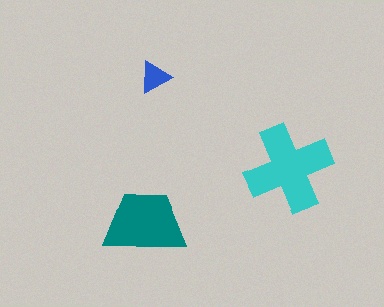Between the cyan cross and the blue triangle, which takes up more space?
The cyan cross.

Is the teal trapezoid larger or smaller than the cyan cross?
Smaller.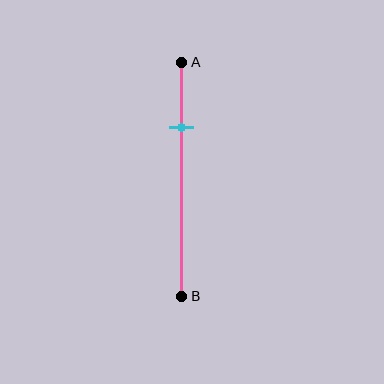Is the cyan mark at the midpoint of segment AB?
No, the mark is at about 30% from A, not at the 50% midpoint.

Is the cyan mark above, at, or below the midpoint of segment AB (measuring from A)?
The cyan mark is above the midpoint of segment AB.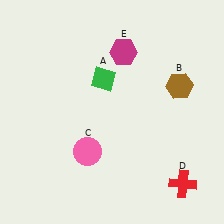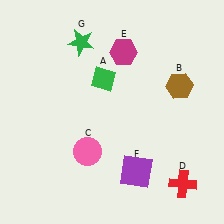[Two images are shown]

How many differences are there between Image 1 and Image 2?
There are 2 differences between the two images.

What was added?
A purple square (F), a green star (G) were added in Image 2.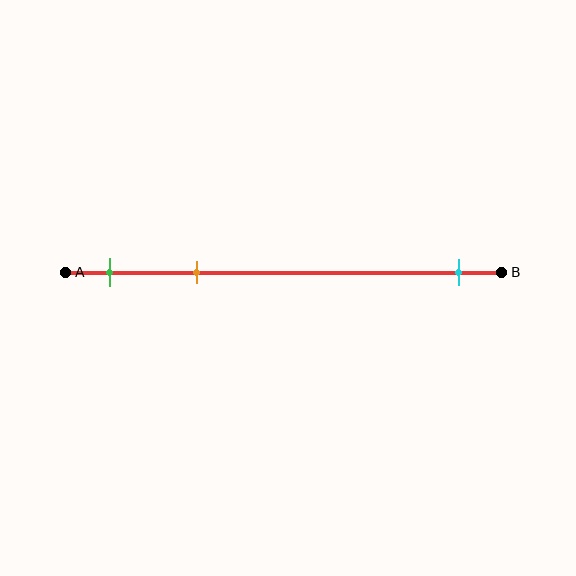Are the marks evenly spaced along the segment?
No, the marks are not evenly spaced.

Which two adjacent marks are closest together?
The green and orange marks are the closest adjacent pair.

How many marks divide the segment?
There are 3 marks dividing the segment.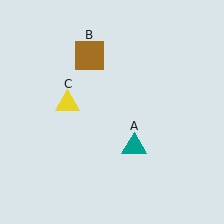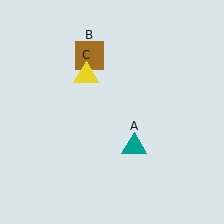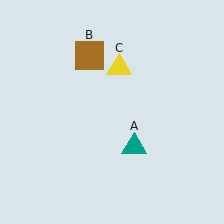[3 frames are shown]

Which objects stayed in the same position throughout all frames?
Teal triangle (object A) and brown square (object B) remained stationary.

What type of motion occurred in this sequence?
The yellow triangle (object C) rotated clockwise around the center of the scene.